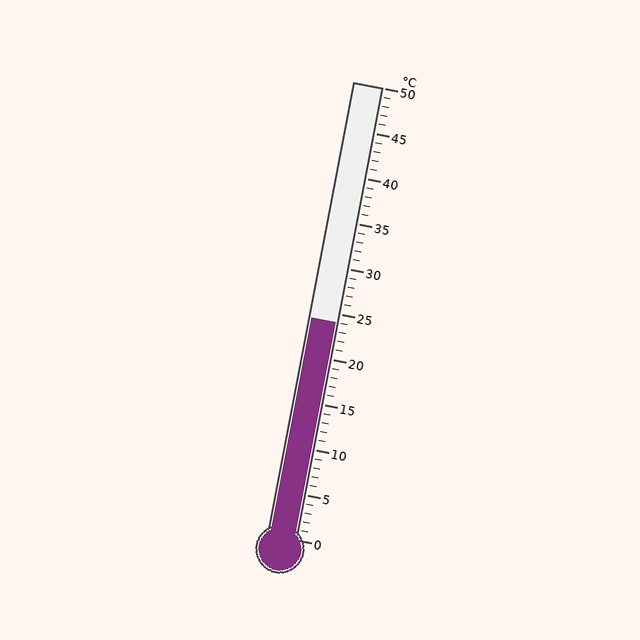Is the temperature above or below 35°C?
The temperature is below 35°C.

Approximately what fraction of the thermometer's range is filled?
The thermometer is filled to approximately 50% of its range.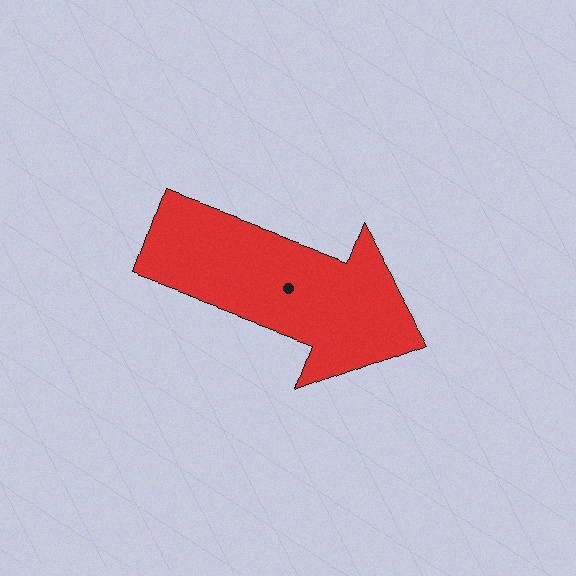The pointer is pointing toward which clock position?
Roughly 4 o'clock.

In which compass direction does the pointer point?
East.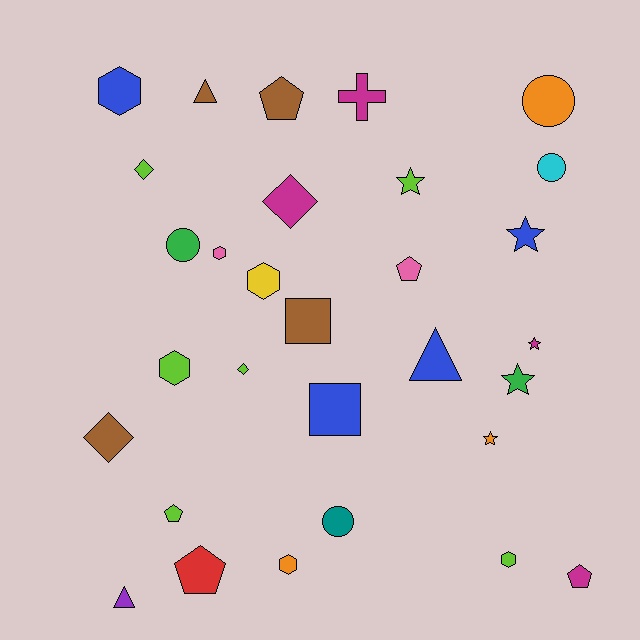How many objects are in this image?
There are 30 objects.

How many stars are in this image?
There are 5 stars.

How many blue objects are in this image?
There are 4 blue objects.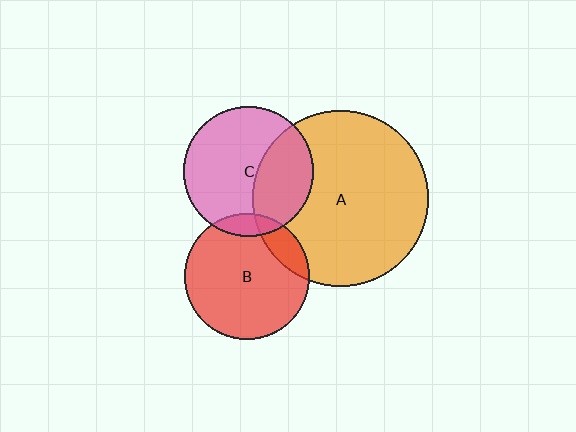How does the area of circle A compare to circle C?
Approximately 1.8 times.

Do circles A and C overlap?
Yes.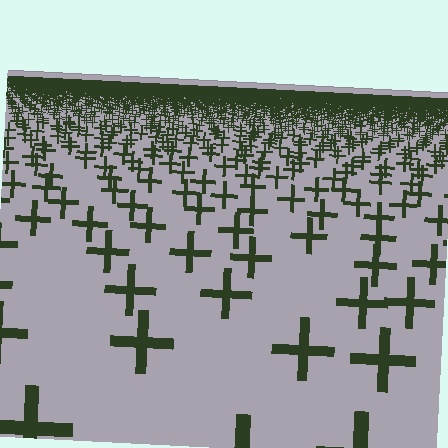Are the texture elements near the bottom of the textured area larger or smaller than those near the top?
Larger. Near the bottom, elements are closer to the viewer and appear at a bigger on-screen size.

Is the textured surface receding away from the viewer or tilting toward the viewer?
The surface is receding away from the viewer. Texture elements get smaller and denser toward the top.